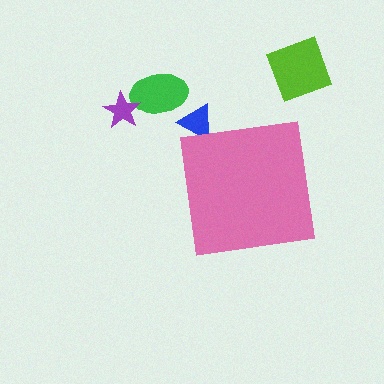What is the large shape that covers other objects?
A pink square.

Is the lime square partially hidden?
No, the lime square is fully visible.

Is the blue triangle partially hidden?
Yes, the blue triangle is partially hidden behind the pink square.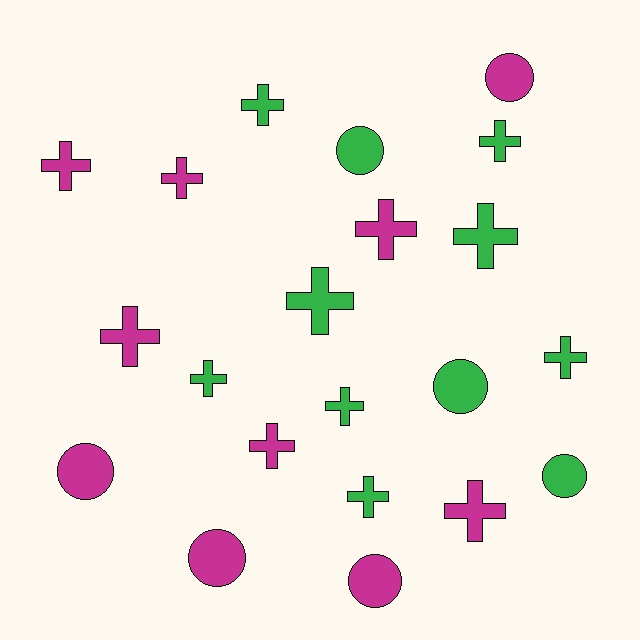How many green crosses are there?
There are 8 green crosses.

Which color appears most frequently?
Green, with 11 objects.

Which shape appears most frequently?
Cross, with 14 objects.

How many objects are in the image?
There are 21 objects.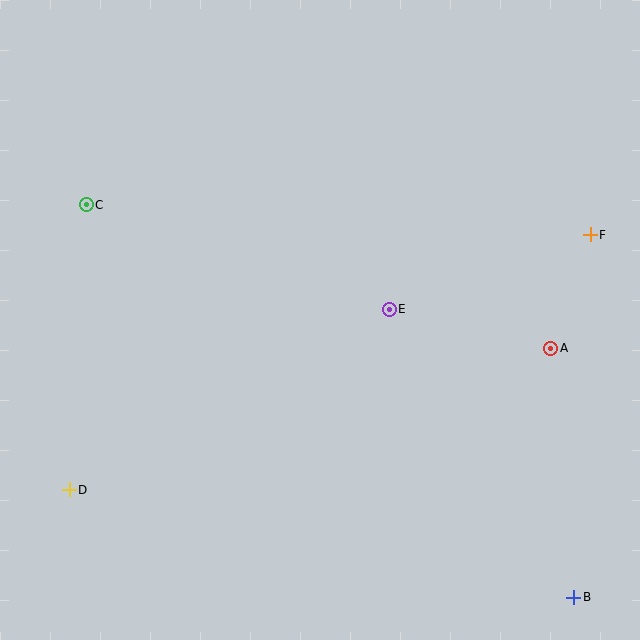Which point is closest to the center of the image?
Point E at (389, 309) is closest to the center.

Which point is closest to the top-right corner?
Point F is closest to the top-right corner.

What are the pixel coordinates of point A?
Point A is at (551, 348).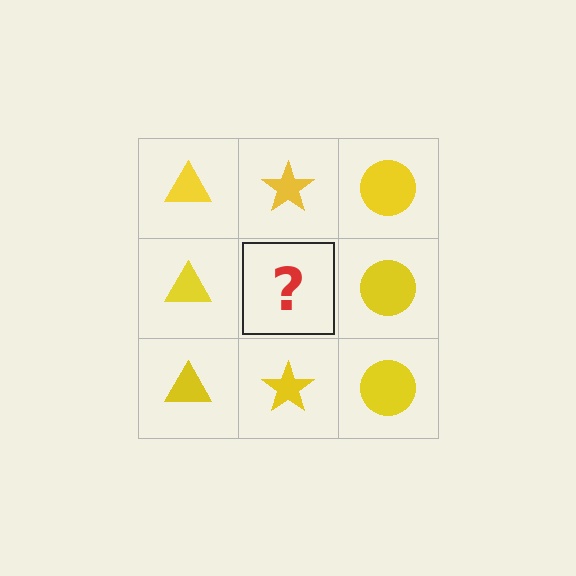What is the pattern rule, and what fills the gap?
The rule is that each column has a consistent shape. The gap should be filled with a yellow star.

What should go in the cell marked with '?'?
The missing cell should contain a yellow star.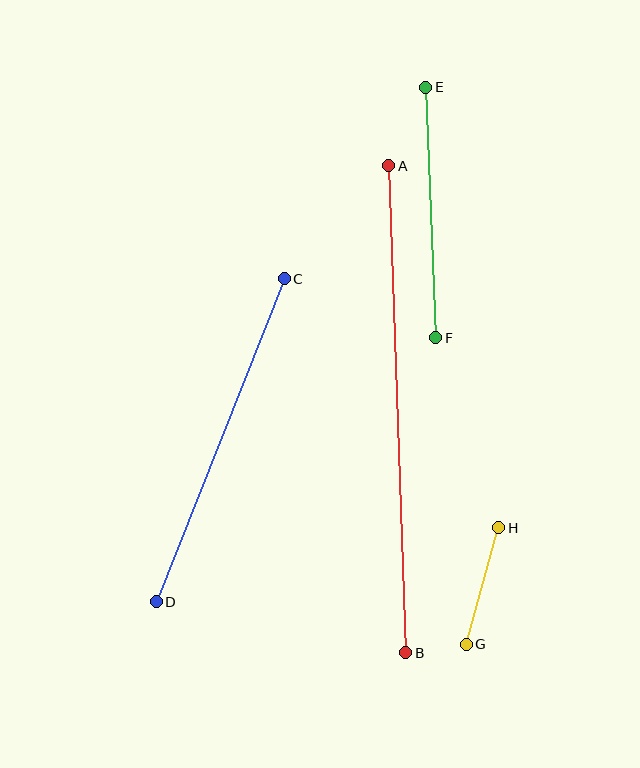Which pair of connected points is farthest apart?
Points A and B are farthest apart.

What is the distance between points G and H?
The distance is approximately 121 pixels.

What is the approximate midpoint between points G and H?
The midpoint is at approximately (482, 586) pixels.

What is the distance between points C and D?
The distance is approximately 347 pixels.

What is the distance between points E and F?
The distance is approximately 250 pixels.